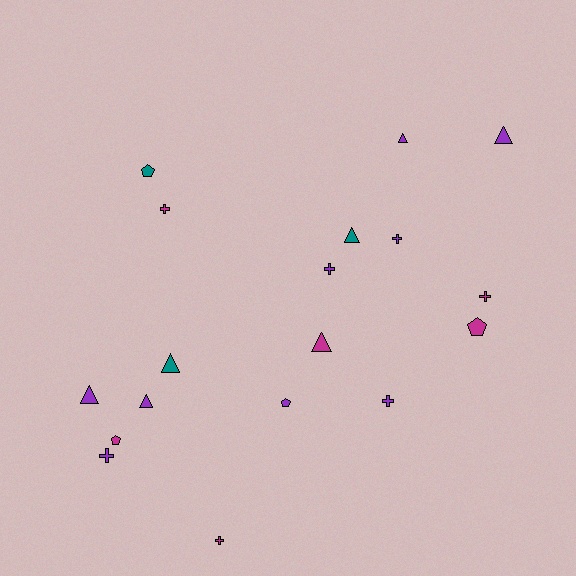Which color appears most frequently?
Purple, with 9 objects.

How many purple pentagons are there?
There is 1 purple pentagon.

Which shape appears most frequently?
Cross, with 7 objects.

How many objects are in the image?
There are 18 objects.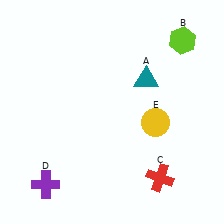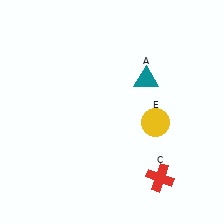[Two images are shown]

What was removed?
The purple cross (D), the lime hexagon (B) were removed in Image 2.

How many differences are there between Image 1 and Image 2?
There are 2 differences between the two images.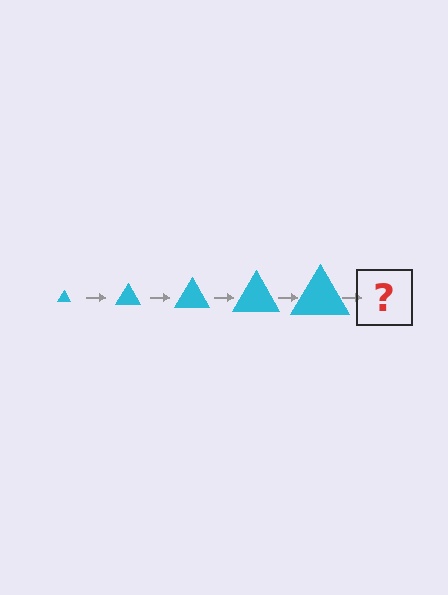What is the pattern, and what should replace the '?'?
The pattern is that the triangle gets progressively larger each step. The '?' should be a cyan triangle, larger than the previous one.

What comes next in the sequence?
The next element should be a cyan triangle, larger than the previous one.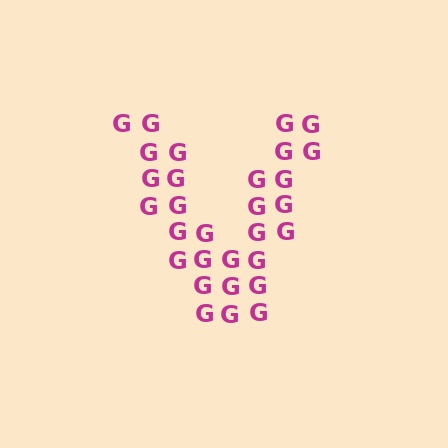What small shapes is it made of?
It is made of small letter G's.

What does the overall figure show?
The overall figure shows the letter V.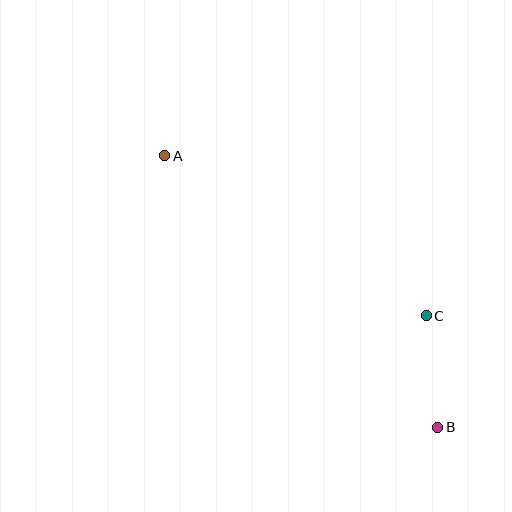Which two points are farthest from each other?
Points A and B are farthest from each other.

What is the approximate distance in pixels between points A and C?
The distance between A and C is approximately 307 pixels.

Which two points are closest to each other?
Points B and C are closest to each other.